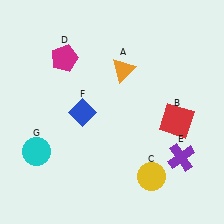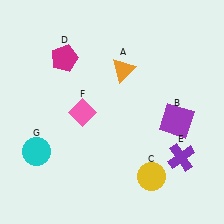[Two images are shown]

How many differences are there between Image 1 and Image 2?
There are 2 differences between the two images.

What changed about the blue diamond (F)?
In Image 1, F is blue. In Image 2, it changed to pink.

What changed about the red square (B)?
In Image 1, B is red. In Image 2, it changed to purple.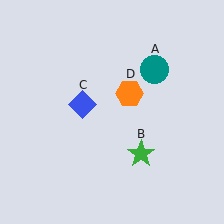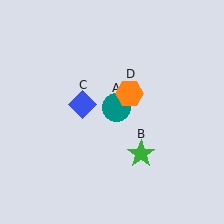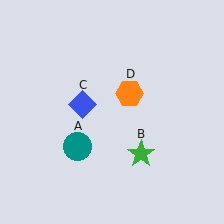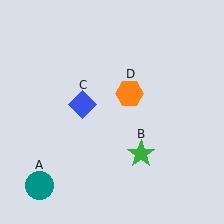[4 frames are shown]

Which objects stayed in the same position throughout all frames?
Green star (object B) and blue diamond (object C) and orange hexagon (object D) remained stationary.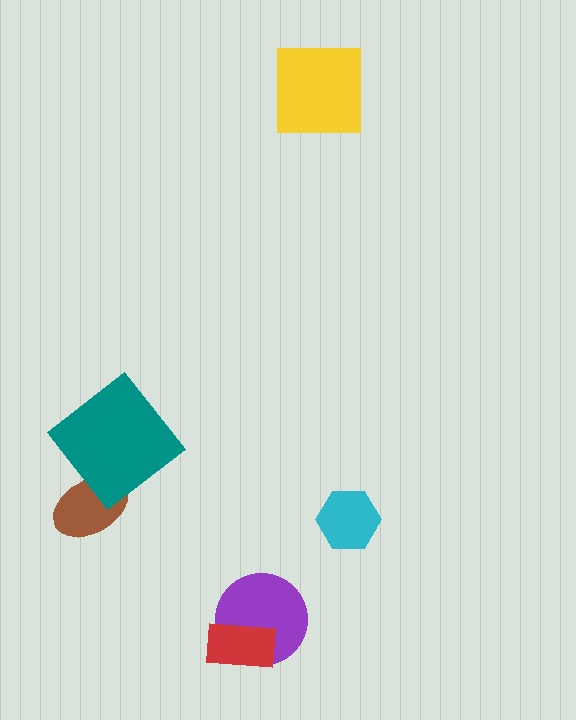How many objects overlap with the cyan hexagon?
0 objects overlap with the cyan hexagon.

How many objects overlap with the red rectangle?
1 object overlaps with the red rectangle.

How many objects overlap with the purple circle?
1 object overlaps with the purple circle.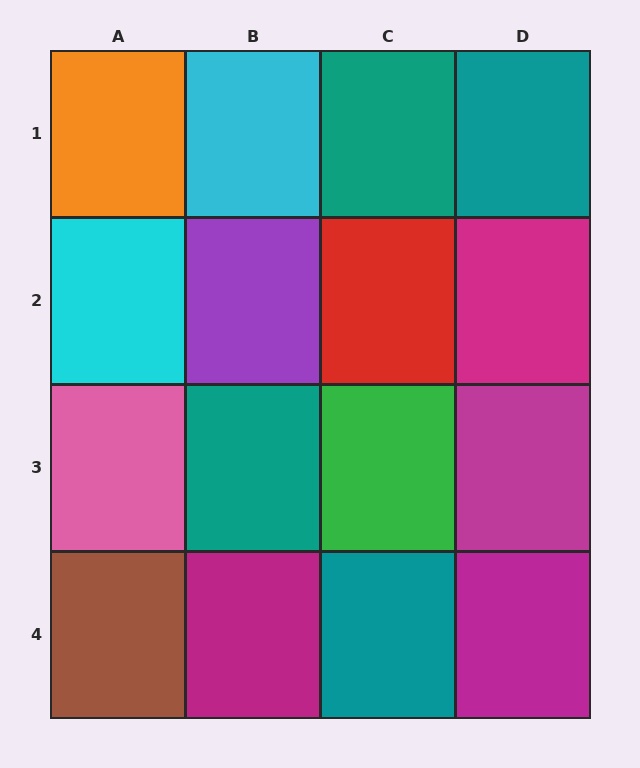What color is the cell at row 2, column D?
Magenta.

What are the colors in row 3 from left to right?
Pink, teal, green, magenta.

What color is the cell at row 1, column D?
Teal.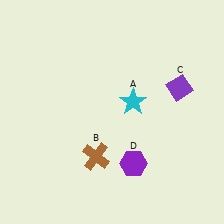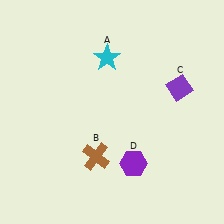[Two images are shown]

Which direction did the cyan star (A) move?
The cyan star (A) moved up.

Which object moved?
The cyan star (A) moved up.